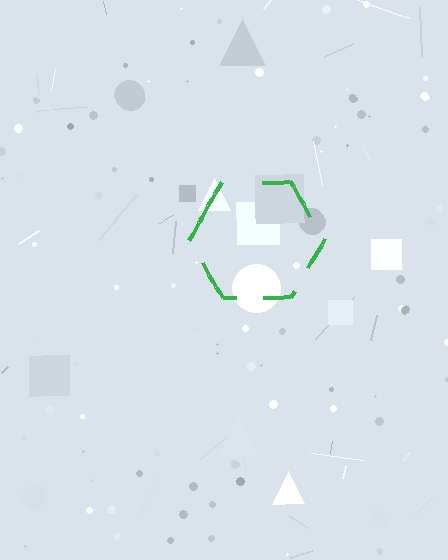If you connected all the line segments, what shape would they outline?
They would outline a hexagon.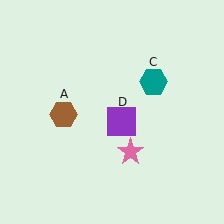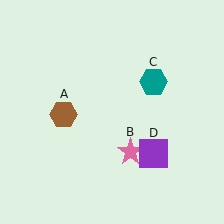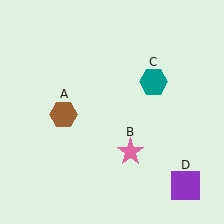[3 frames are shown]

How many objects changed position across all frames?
1 object changed position: purple square (object D).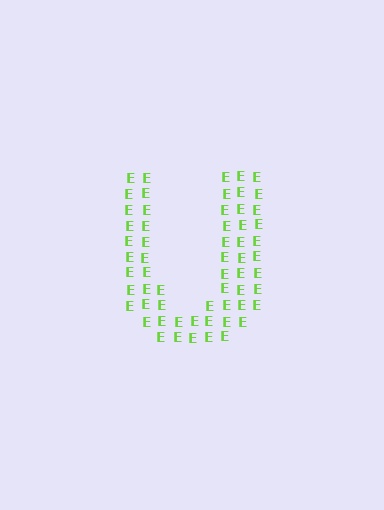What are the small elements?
The small elements are letter E's.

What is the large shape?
The large shape is the letter U.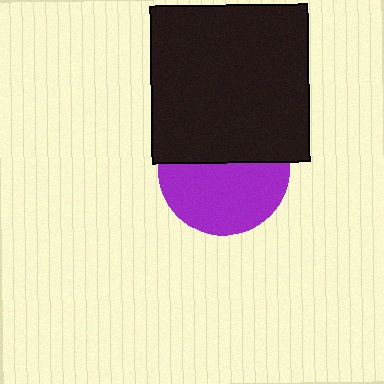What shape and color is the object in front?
The object in front is a black square.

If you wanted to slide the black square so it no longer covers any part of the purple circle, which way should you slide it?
Slide it up — that is the most direct way to separate the two shapes.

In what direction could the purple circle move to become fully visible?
The purple circle could move down. That would shift it out from behind the black square entirely.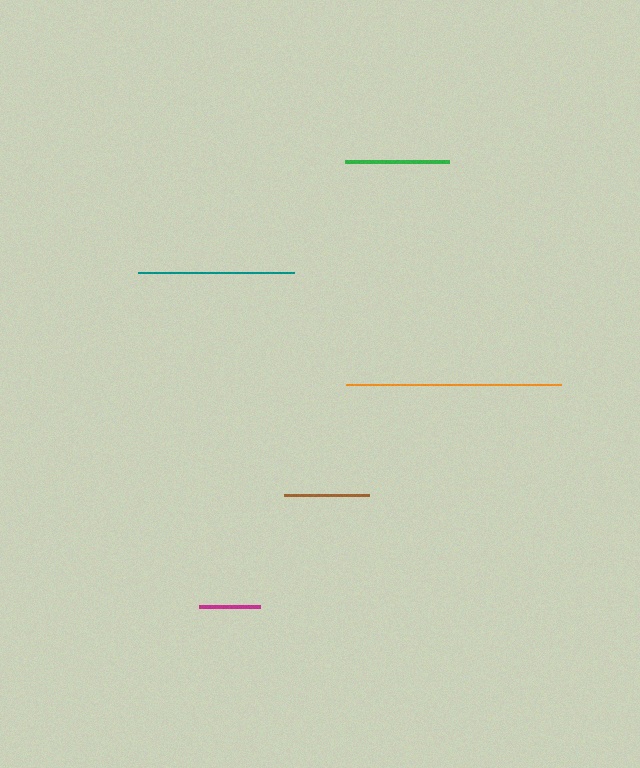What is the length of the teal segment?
The teal segment is approximately 157 pixels long.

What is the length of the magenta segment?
The magenta segment is approximately 61 pixels long.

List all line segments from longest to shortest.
From longest to shortest: orange, teal, green, brown, magenta.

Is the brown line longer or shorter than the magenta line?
The brown line is longer than the magenta line.